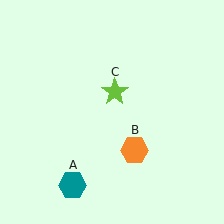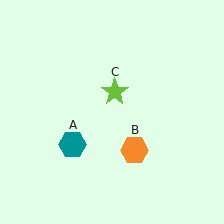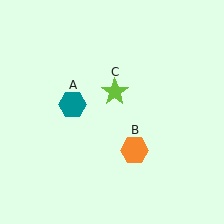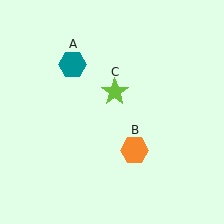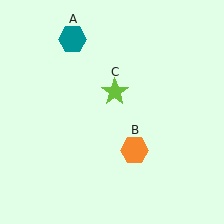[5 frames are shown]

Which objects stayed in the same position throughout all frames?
Orange hexagon (object B) and lime star (object C) remained stationary.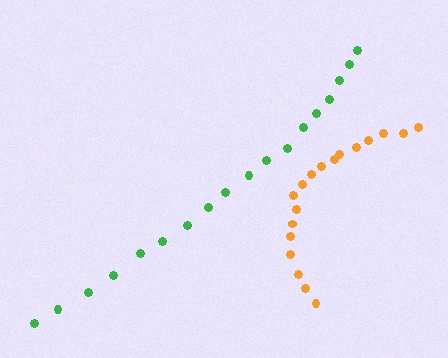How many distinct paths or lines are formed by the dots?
There are 2 distinct paths.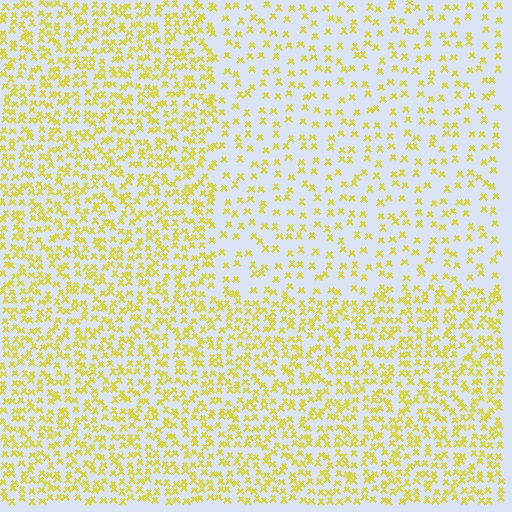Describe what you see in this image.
The image contains small yellow elements arranged at two different densities. A rectangle-shaped region is visible where the elements are less densely packed than the surrounding area.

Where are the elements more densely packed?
The elements are more densely packed outside the rectangle boundary.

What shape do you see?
I see a rectangle.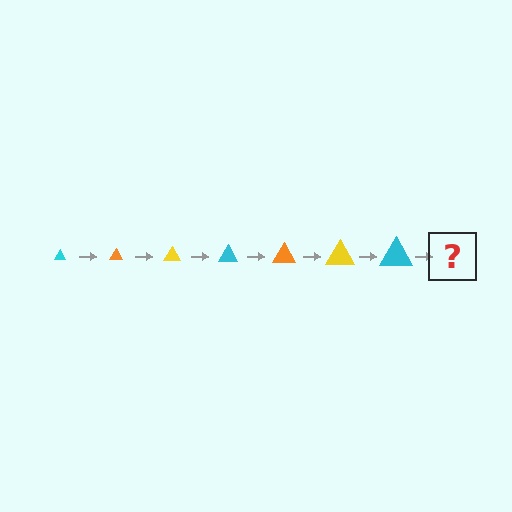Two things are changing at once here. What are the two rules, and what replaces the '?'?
The two rules are that the triangle grows larger each step and the color cycles through cyan, orange, and yellow. The '?' should be an orange triangle, larger than the previous one.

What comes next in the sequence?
The next element should be an orange triangle, larger than the previous one.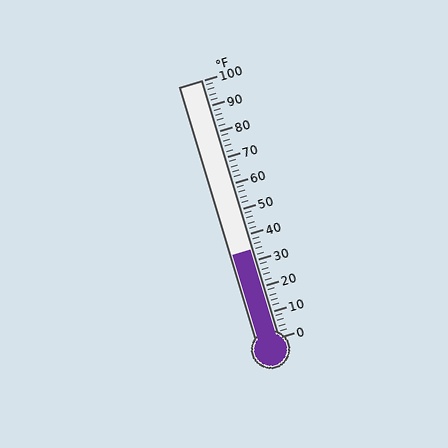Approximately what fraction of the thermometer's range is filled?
The thermometer is filled to approximately 35% of its range.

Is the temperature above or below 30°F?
The temperature is above 30°F.